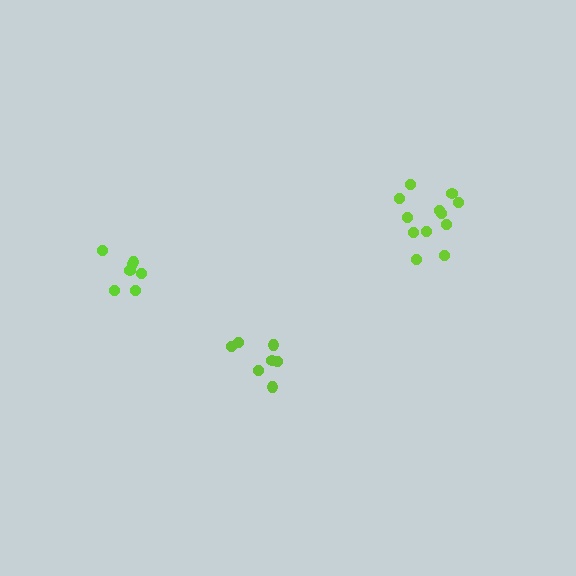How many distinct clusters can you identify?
There are 3 distinct clusters.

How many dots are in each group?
Group 1: 7 dots, Group 2: 12 dots, Group 3: 7 dots (26 total).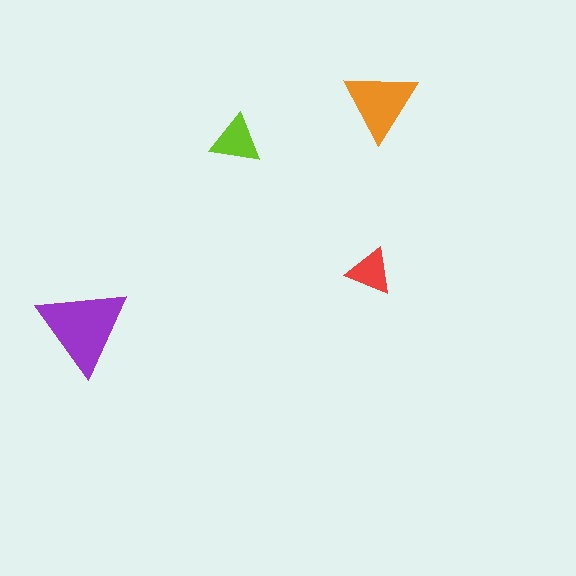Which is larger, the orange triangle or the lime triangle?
The orange one.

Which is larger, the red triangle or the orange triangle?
The orange one.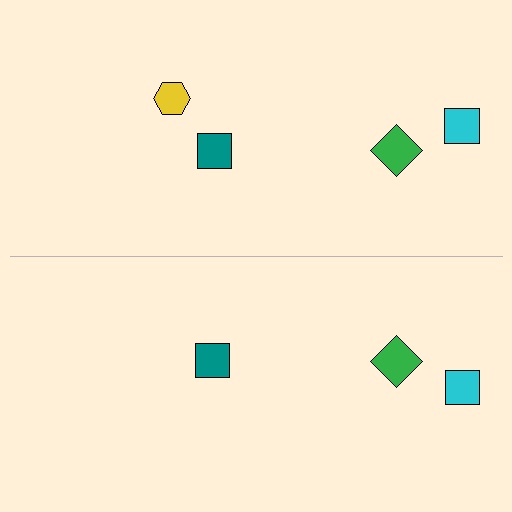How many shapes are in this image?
There are 7 shapes in this image.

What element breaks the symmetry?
A yellow hexagon is missing from the bottom side.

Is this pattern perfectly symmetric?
No, the pattern is not perfectly symmetric. A yellow hexagon is missing from the bottom side.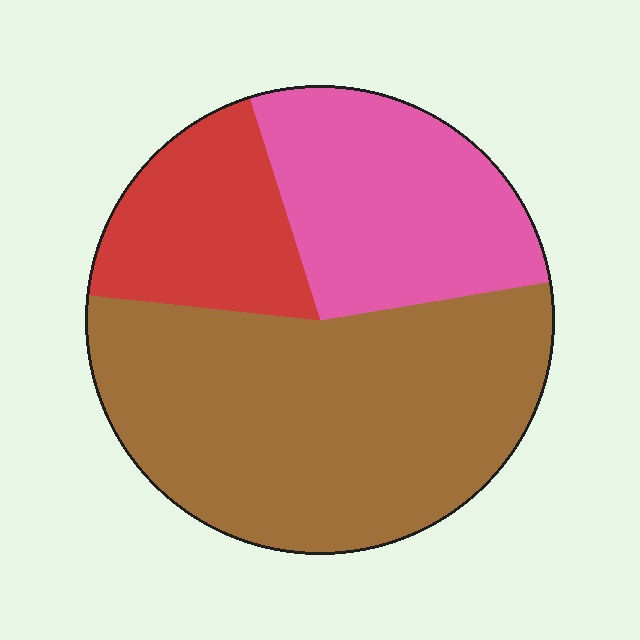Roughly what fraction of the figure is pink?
Pink takes up about one quarter (1/4) of the figure.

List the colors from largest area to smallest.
From largest to smallest: brown, pink, red.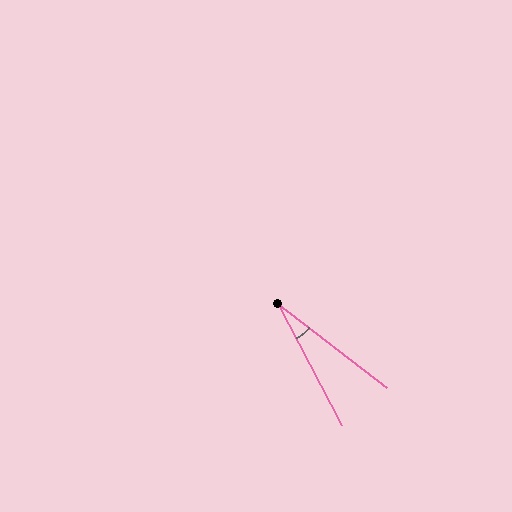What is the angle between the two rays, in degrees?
Approximately 25 degrees.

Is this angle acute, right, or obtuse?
It is acute.